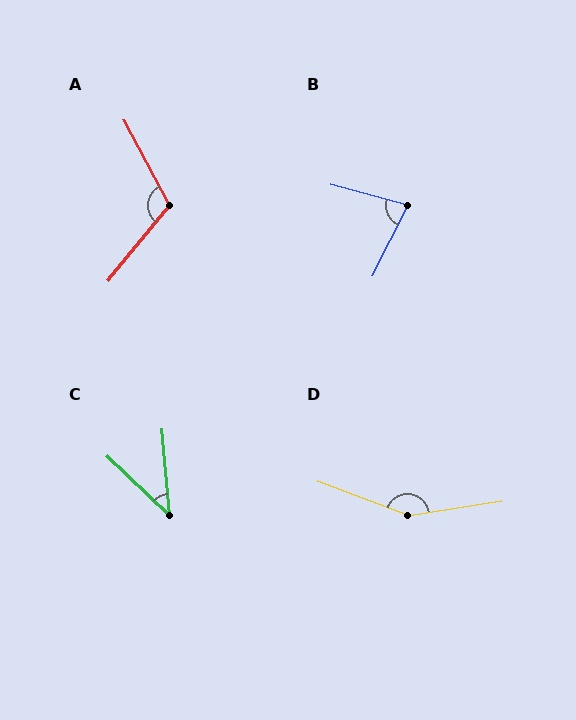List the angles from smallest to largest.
C (42°), B (79°), A (113°), D (151°).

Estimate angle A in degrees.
Approximately 113 degrees.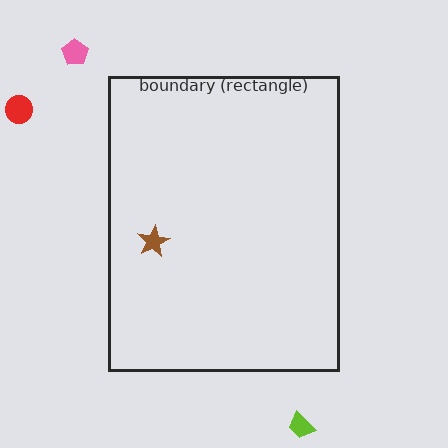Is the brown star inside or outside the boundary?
Inside.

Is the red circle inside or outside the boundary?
Outside.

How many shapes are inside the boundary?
1 inside, 3 outside.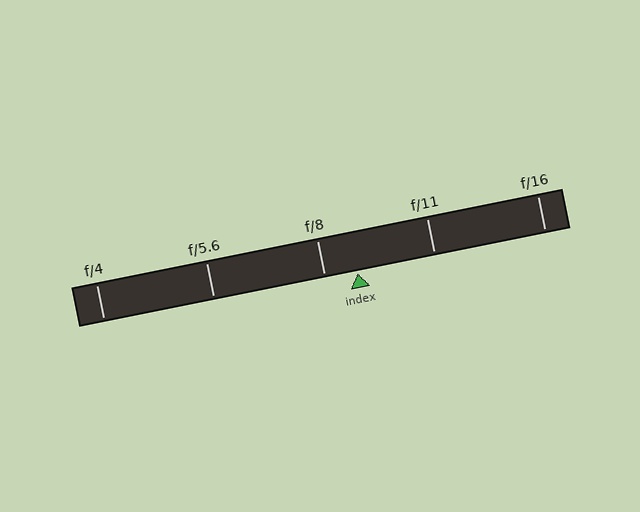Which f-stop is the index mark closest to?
The index mark is closest to f/8.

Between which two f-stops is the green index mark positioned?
The index mark is between f/8 and f/11.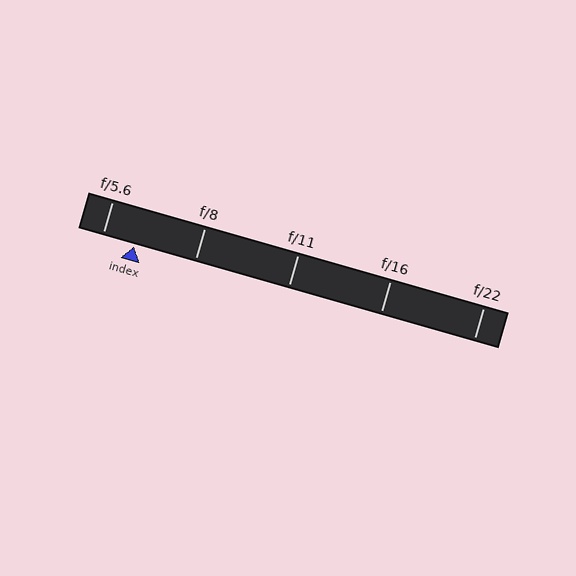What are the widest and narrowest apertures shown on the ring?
The widest aperture shown is f/5.6 and the narrowest is f/22.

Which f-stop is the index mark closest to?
The index mark is closest to f/5.6.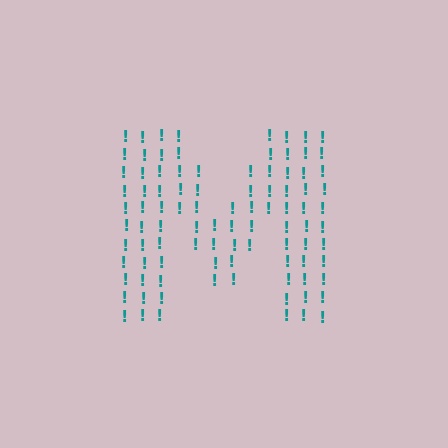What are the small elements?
The small elements are exclamation marks.